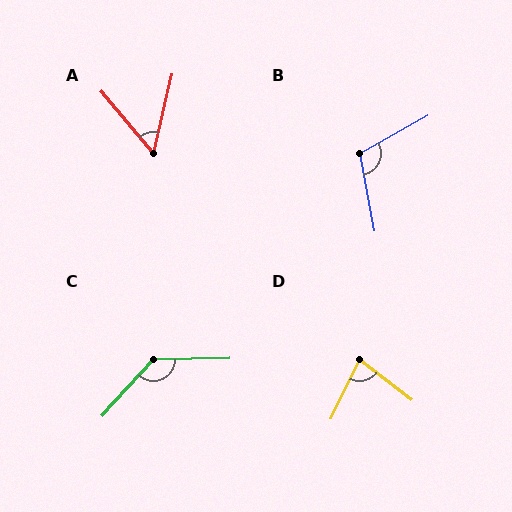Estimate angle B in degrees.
Approximately 109 degrees.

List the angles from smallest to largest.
A (53°), D (77°), B (109°), C (133°).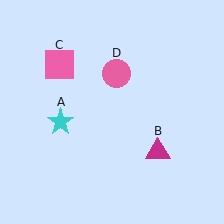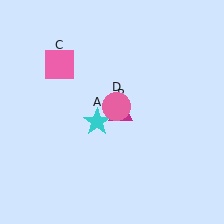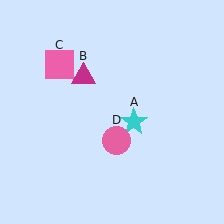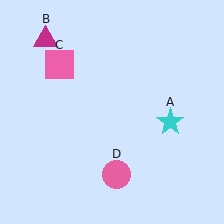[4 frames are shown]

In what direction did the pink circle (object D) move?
The pink circle (object D) moved down.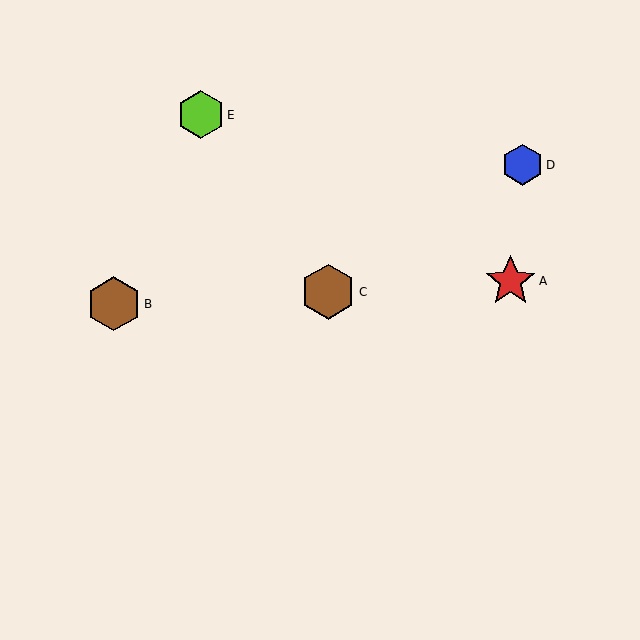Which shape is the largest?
The brown hexagon (labeled C) is the largest.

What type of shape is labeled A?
Shape A is a red star.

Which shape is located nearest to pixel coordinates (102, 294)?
The brown hexagon (labeled B) at (114, 304) is nearest to that location.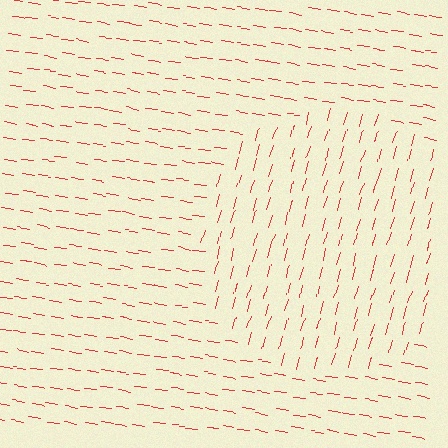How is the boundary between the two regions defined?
The boundary is defined purely by a change in line orientation (approximately 83 degrees difference). All lines are the same color and thickness.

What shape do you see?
I see a circle.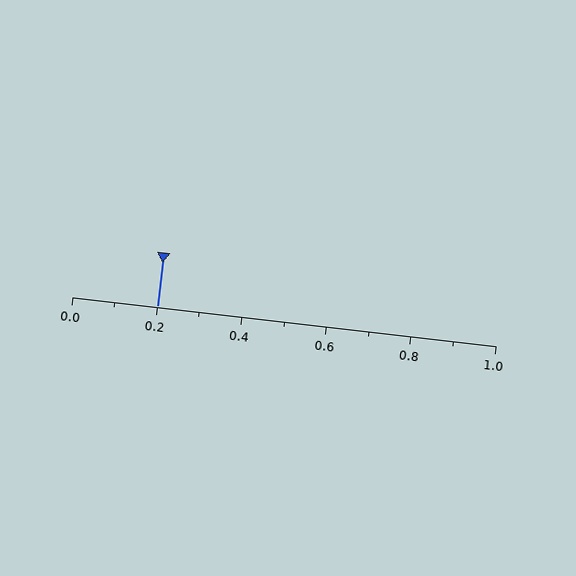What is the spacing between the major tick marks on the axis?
The major ticks are spaced 0.2 apart.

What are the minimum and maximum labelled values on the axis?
The axis runs from 0.0 to 1.0.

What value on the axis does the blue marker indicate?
The marker indicates approximately 0.2.